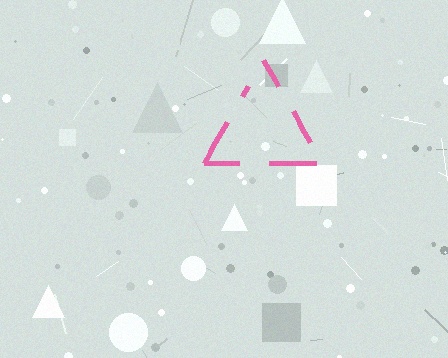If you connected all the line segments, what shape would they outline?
They would outline a triangle.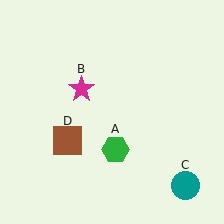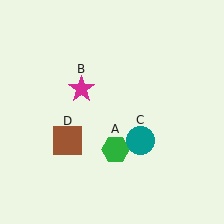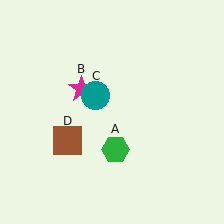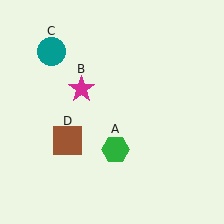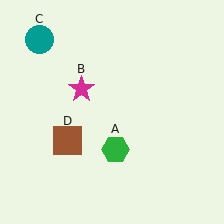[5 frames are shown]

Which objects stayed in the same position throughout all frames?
Green hexagon (object A) and magenta star (object B) and brown square (object D) remained stationary.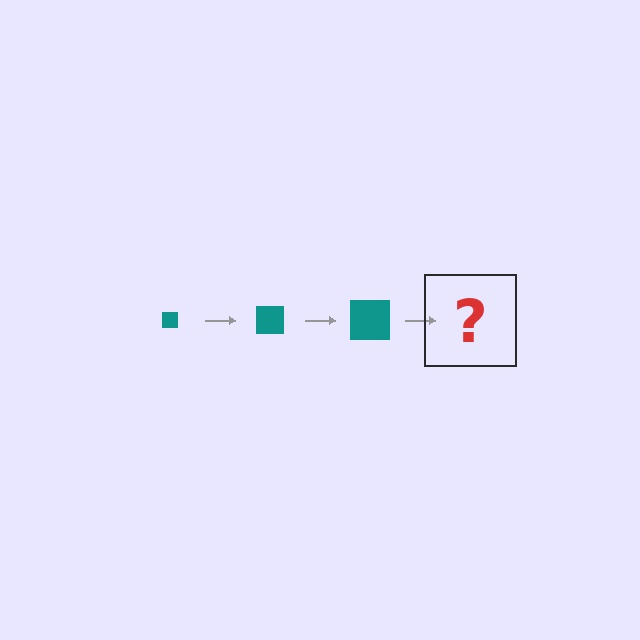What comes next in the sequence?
The next element should be a teal square, larger than the previous one.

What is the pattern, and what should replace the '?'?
The pattern is that the square gets progressively larger each step. The '?' should be a teal square, larger than the previous one.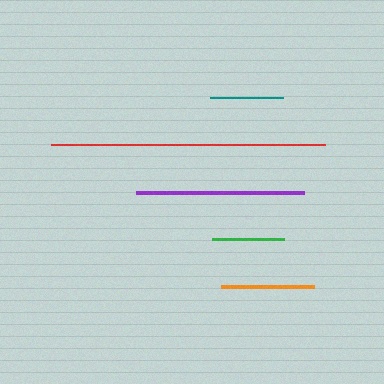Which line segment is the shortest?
The green line is the shortest at approximately 72 pixels.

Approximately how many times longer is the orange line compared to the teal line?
The orange line is approximately 1.3 times the length of the teal line.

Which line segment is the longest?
The red line is the longest at approximately 275 pixels.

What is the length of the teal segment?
The teal segment is approximately 73 pixels long.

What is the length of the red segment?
The red segment is approximately 275 pixels long.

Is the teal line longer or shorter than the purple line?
The purple line is longer than the teal line.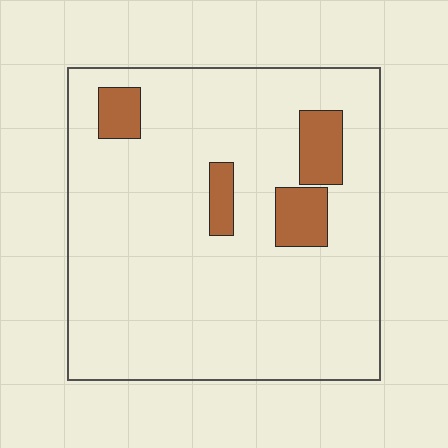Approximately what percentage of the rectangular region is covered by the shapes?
Approximately 10%.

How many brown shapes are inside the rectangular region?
4.